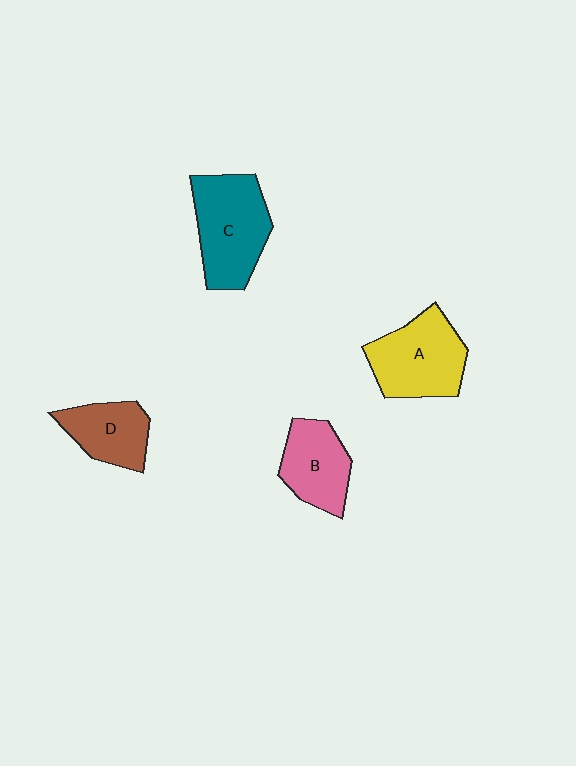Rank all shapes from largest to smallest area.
From largest to smallest: C (teal), A (yellow), B (pink), D (brown).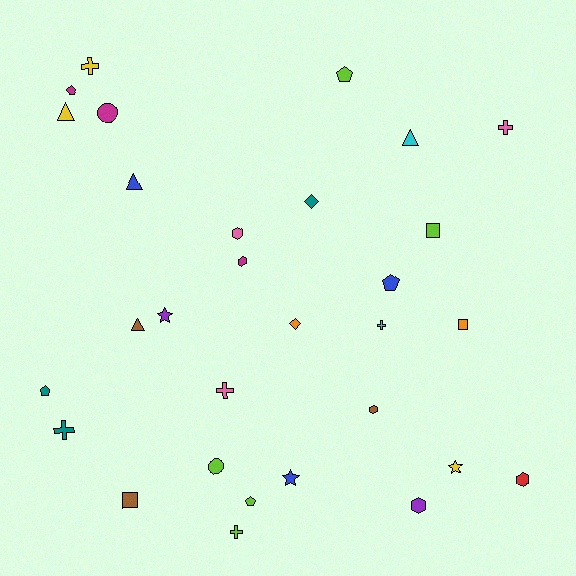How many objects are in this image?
There are 30 objects.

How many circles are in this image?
There are 2 circles.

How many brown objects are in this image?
There are 3 brown objects.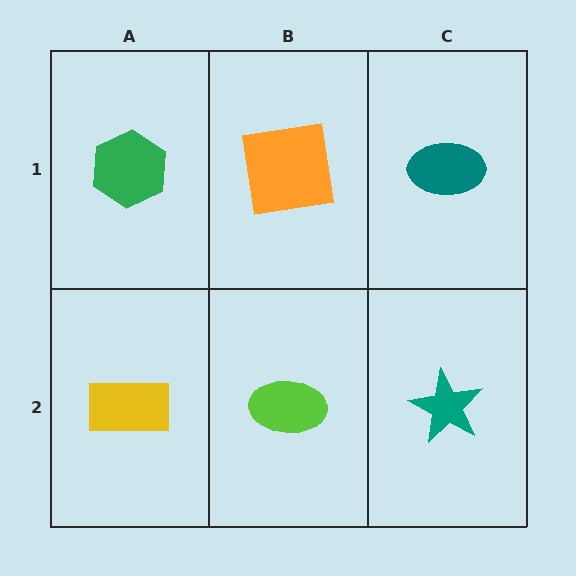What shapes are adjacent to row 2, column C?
A teal ellipse (row 1, column C), a lime ellipse (row 2, column B).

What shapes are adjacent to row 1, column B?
A lime ellipse (row 2, column B), a green hexagon (row 1, column A), a teal ellipse (row 1, column C).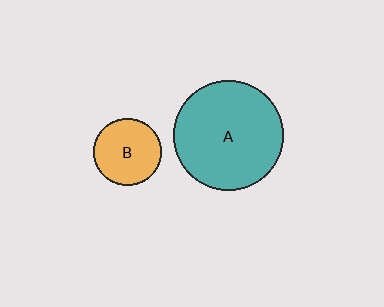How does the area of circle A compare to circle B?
Approximately 2.7 times.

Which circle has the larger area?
Circle A (teal).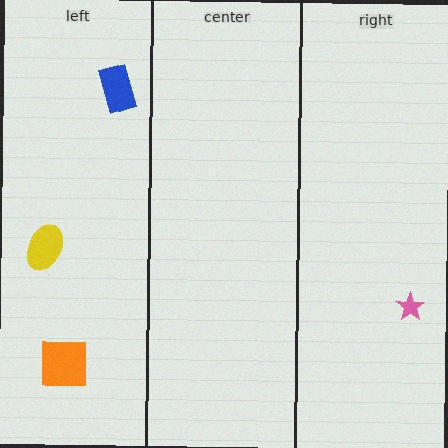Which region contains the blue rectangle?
The left region.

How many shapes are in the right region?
1.